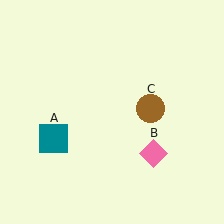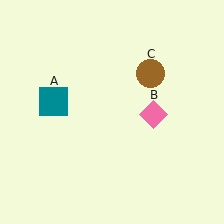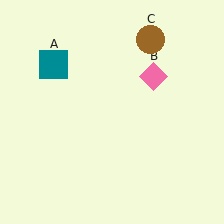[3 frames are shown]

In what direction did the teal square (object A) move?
The teal square (object A) moved up.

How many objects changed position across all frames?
3 objects changed position: teal square (object A), pink diamond (object B), brown circle (object C).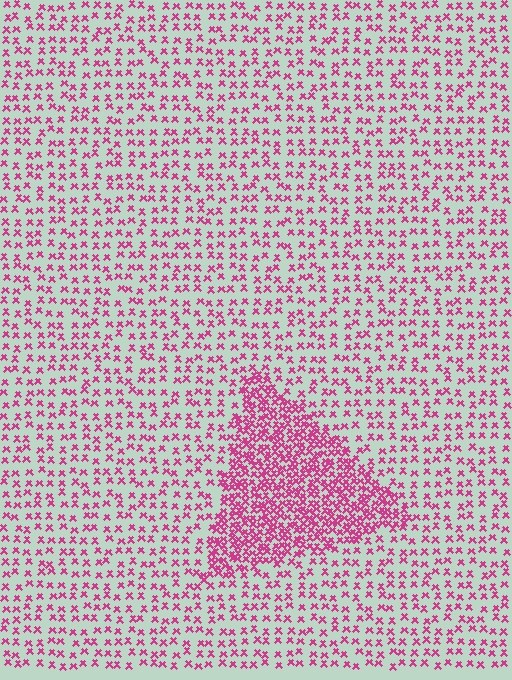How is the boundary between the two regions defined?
The boundary is defined by a change in element density (approximately 2.5x ratio). All elements are the same color, size, and shape.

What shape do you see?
I see a triangle.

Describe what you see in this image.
The image contains small magenta elements arranged at two different densities. A triangle-shaped region is visible where the elements are more densely packed than the surrounding area.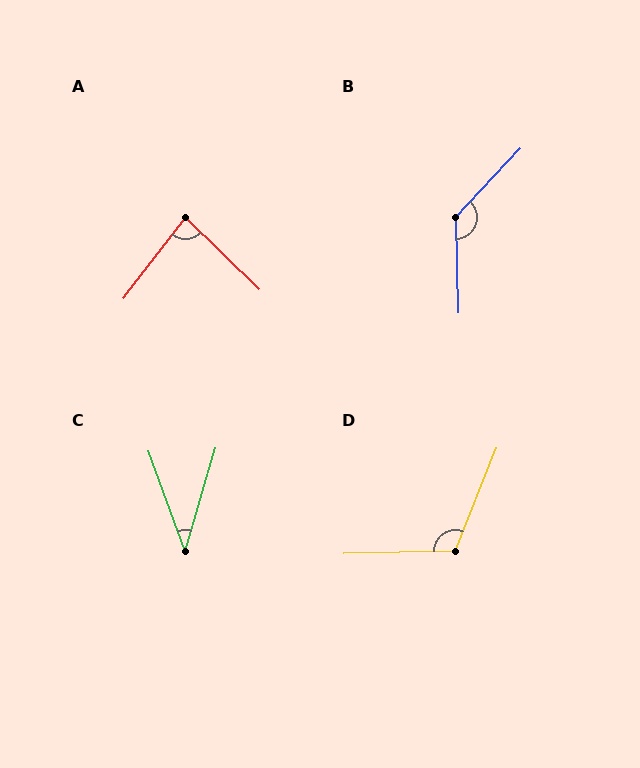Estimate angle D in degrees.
Approximately 113 degrees.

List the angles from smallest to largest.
C (37°), A (83°), D (113°), B (135°).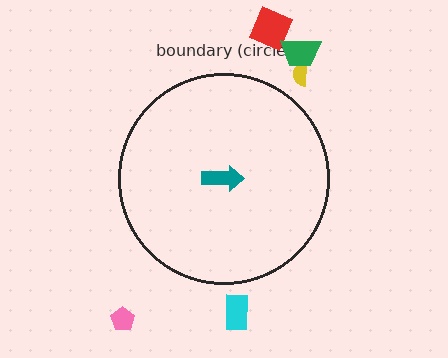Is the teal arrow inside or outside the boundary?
Inside.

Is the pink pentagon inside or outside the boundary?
Outside.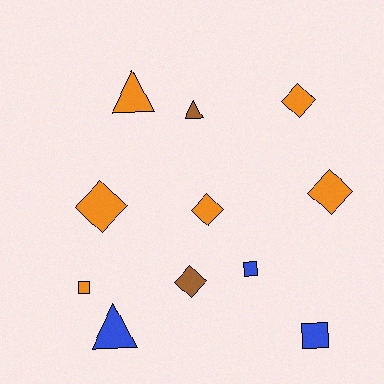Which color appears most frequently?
Orange, with 6 objects.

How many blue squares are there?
There are 2 blue squares.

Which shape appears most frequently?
Diamond, with 5 objects.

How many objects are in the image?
There are 11 objects.